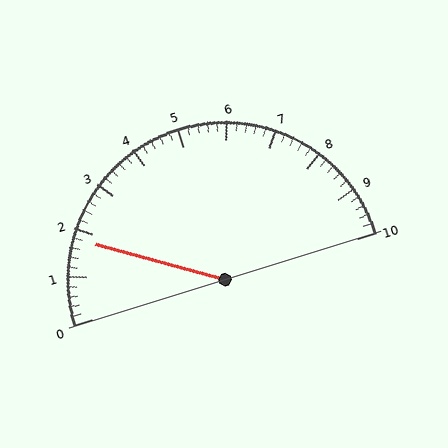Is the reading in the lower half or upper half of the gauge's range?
The reading is in the lower half of the range (0 to 10).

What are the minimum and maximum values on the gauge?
The gauge ranges from 0 to 10.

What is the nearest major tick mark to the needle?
The nearest major tick mark is 2.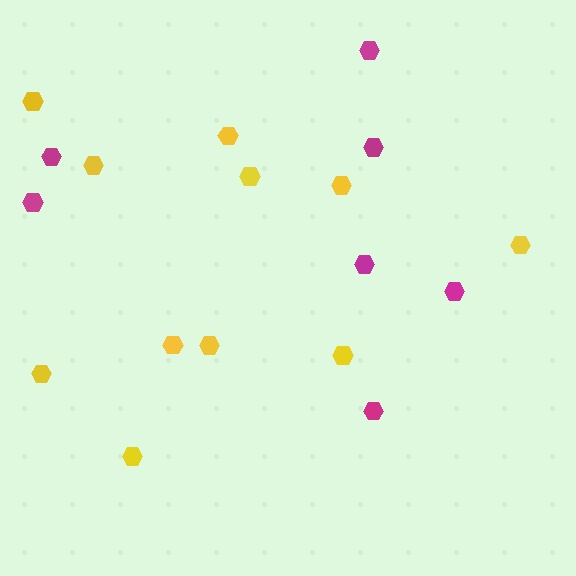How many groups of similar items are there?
There are 2 groups: one group of magenta hexagons (7) and one group of yellow hexagons (11).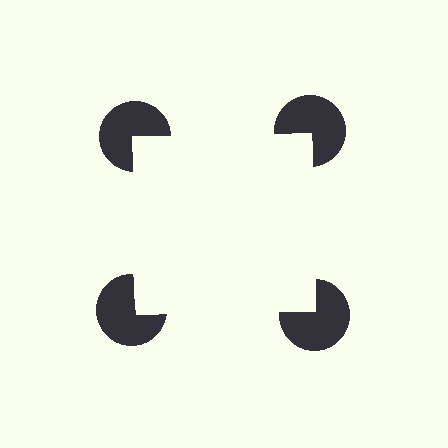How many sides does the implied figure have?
4 sides.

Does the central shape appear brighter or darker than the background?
It typically appears slightly brighter than the background, even though no actual brightness change is drawn.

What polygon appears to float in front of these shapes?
An illusory square — its edges are inferred from the aligned wedge cuts in the pac-man discs, not physically drawn.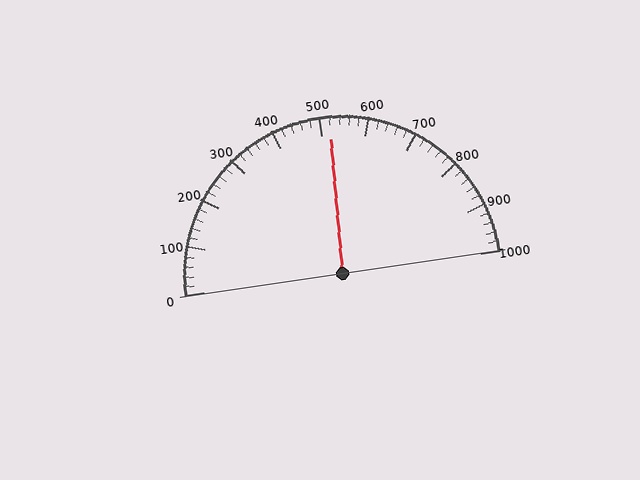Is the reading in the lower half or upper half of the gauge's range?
The reading is in the upper half of the range (0 to 1000).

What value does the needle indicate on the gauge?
The needle indicates approximately 520.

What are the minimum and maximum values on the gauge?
The gauge ranges from 0 to 1000.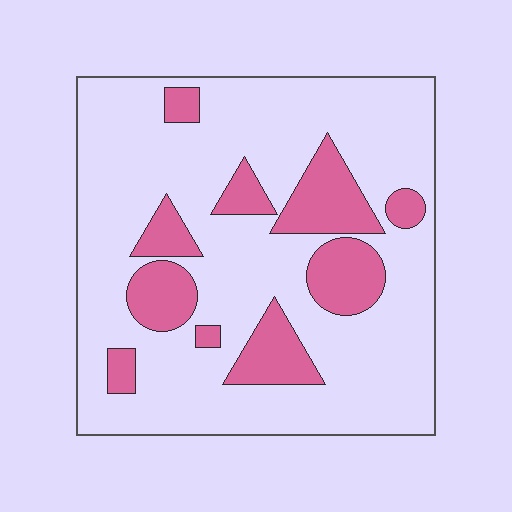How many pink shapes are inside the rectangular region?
10.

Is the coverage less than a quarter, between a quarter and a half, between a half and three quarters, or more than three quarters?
Less than a quarter.